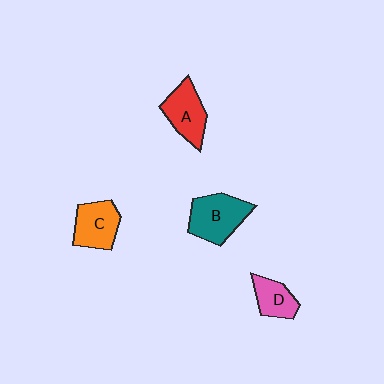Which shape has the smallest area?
Shape D (pink).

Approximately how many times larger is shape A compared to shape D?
Approximately 1.4 times.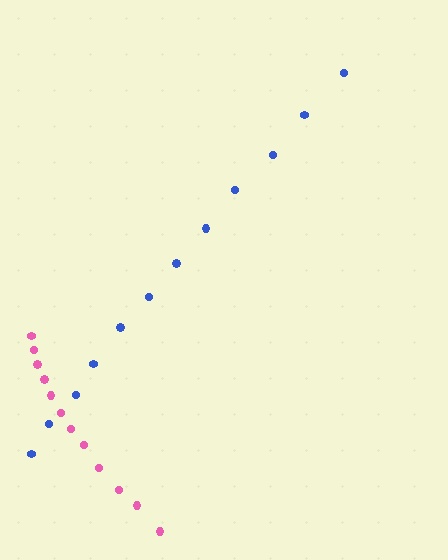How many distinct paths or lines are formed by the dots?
There are 2 distinct paths.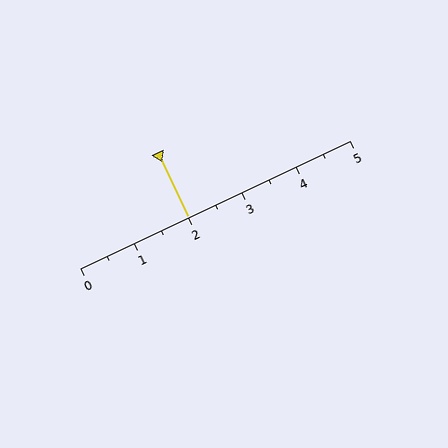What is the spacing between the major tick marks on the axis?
The major ticks are spaced 1 apart.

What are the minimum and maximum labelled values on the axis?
The axis runs from 0 to 5.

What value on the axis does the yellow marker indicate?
The marker indicates approximately 2.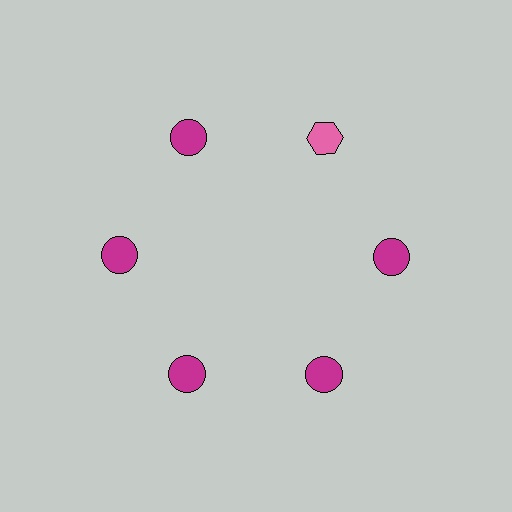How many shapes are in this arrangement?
There are 6 shapes arranged in a ring pattern.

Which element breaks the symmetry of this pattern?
The pink hexagon at roughly the 1 o'clock position breaks the symmetry. All other shapes are magenta circles.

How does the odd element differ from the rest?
It differs in both color (pink instead of magenta) and shape (hexagon instead of circle).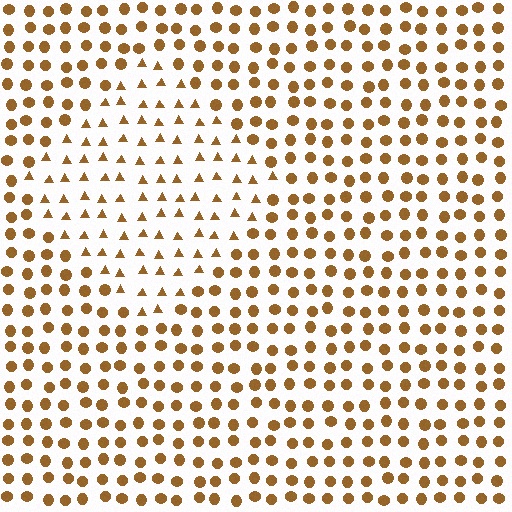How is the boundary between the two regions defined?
The boundary is defined by a change in element shape: triangles inside vs. circles outside. All elements share the same color and spacing.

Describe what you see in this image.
The image is filled with small brown elements arranged in a uniform grid. A diamond-shaped region contains triangles, while the surrounding area contains circles. The boundary is defined purely by the change in element shape.